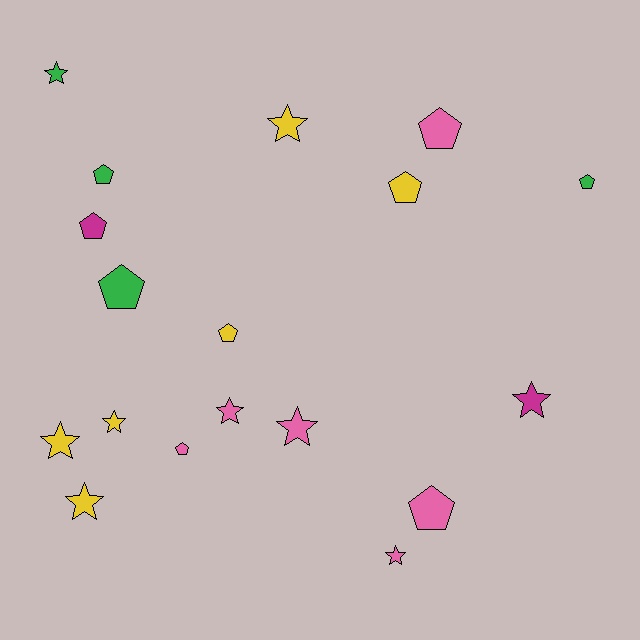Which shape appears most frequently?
Star, with 9 objects.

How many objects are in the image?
There are 18 objects.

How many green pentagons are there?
There are 3 green pentagons.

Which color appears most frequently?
Pink, with 6 objects.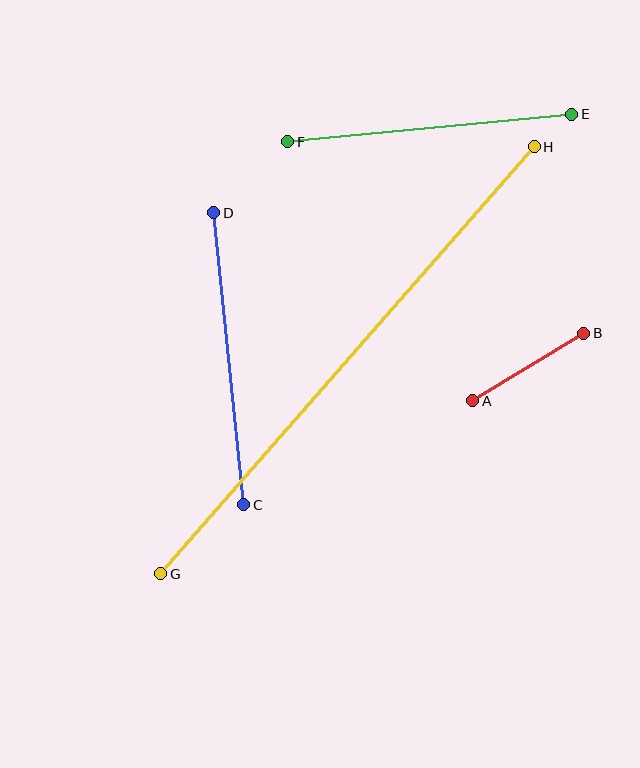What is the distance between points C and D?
The distance is approximately 294 pixels.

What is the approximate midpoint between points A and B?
The midpoint is at approximately (528, 367) pixels.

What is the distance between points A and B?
The distance is approximately 130 pixels.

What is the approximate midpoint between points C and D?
The midpoint is at approximately (229, 359) pixels.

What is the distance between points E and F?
The distance is approximately 285 pixels.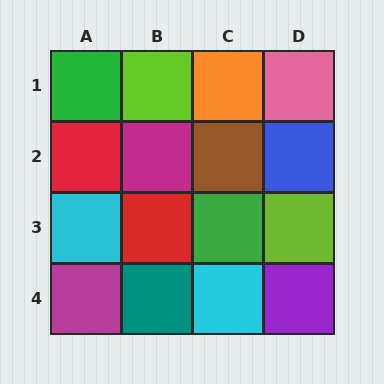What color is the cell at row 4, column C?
Cyan.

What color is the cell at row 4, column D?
Purple.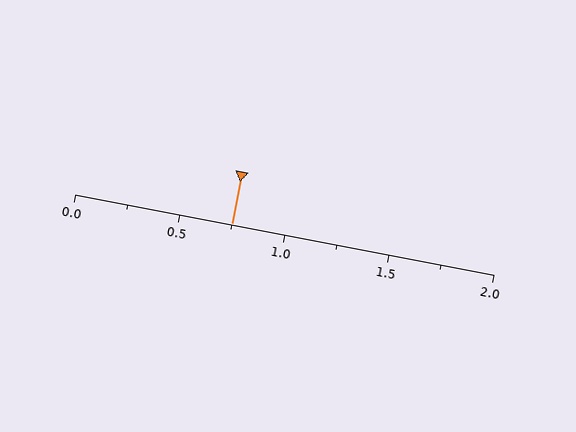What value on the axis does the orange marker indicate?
The marker indicates approximately 0.75.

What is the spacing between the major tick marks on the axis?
The major ticks are spaced 0.5 apart.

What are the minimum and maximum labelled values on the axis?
The axis runs from 0.0 to 2.0.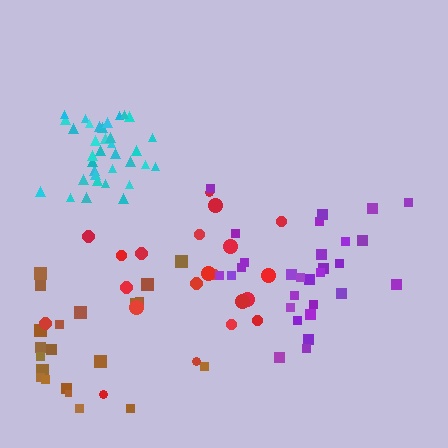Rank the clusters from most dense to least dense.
cyan, purple, brown, red.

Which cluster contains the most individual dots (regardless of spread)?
Cyan (35).